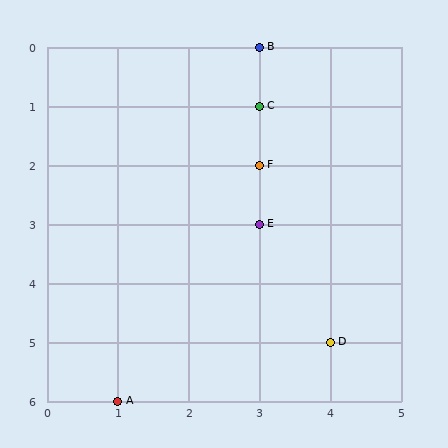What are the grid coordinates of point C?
Point C is at grid coordinates (3, 1).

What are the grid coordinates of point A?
Point A is at grid coordinates (1, 6).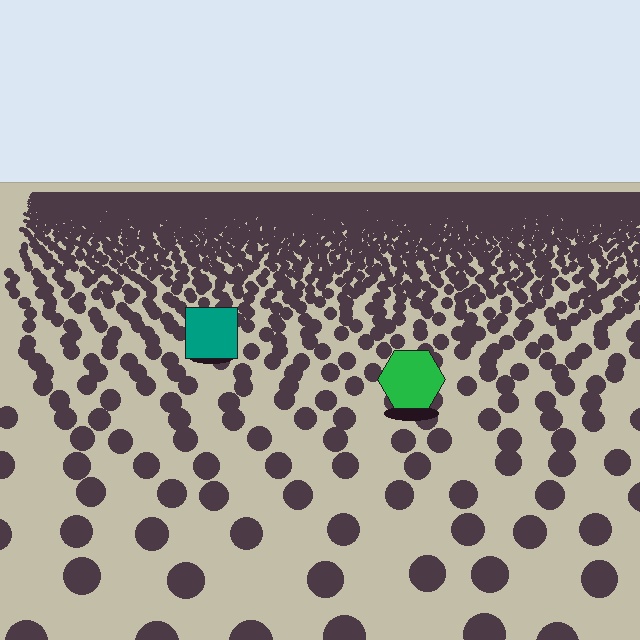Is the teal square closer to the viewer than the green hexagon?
No. The green hexagon is closer — you can tell from the texture gradient: the ground texture is coarser near it.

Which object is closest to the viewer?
The green hexagon is closest. The texture marks near it are larger and more spread out.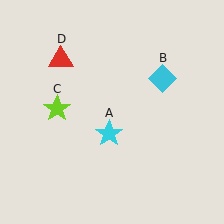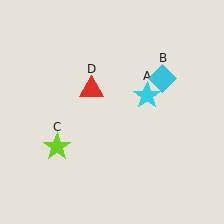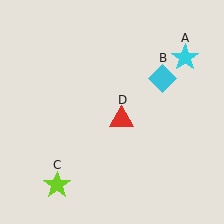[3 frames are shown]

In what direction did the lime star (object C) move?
The lime star (object C) moved down.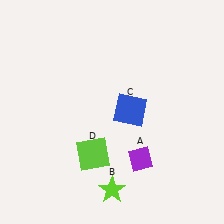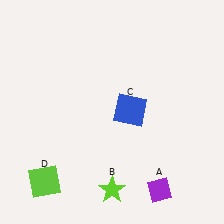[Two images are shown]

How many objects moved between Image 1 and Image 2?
2 objects moved between the two images.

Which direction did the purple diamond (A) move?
The purple diamond (A) moved down.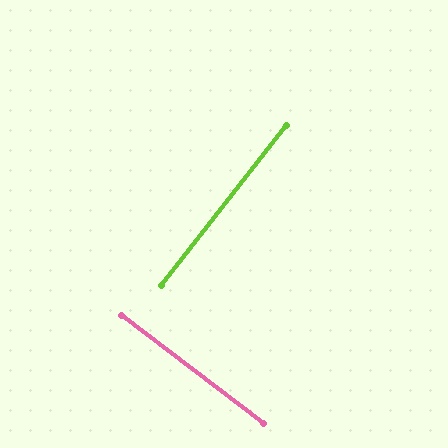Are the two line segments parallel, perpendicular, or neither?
Perpendicular — they meet at approximately 89°.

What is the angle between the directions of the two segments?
Approximately 89 degrees.